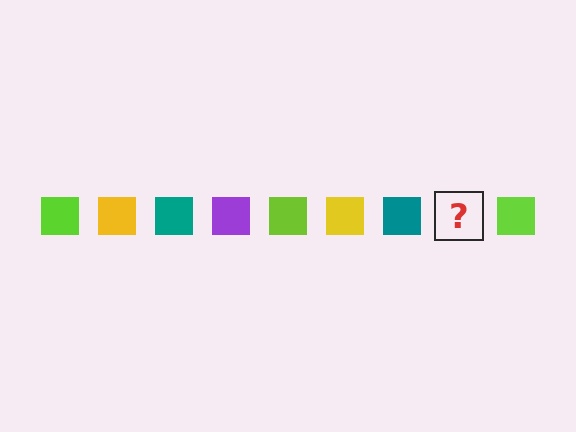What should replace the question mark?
The question mark should be replaced with a purple square.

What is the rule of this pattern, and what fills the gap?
The rule is that the pattern cycles through lime, yellow, teal, purple squares. The gap should be filled with a purple square.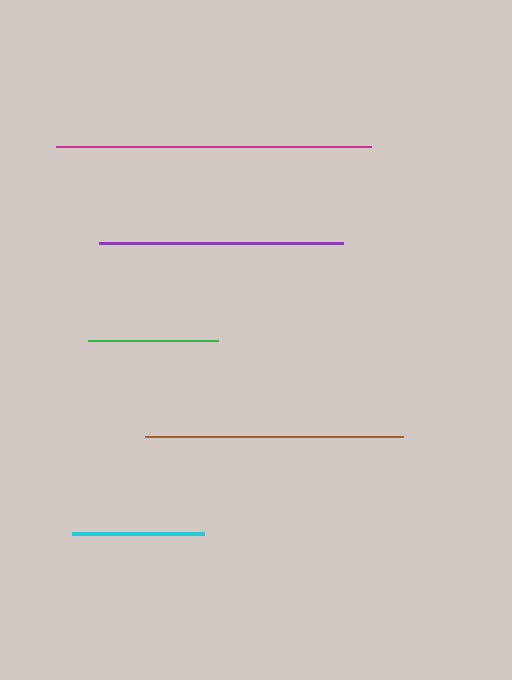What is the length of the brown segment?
The brown segment is approximately 259 pixels long.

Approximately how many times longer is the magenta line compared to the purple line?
The magenta line is approximately 1.3 times the length of the purple line.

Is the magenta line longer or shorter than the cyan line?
The magenta line is longer than the cyan line.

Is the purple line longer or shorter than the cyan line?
The purple line is longer than the cyan line.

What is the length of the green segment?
The green segment is approximately 130 pixels long.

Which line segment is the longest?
The magenta line is the longest at approximately 315 pixels.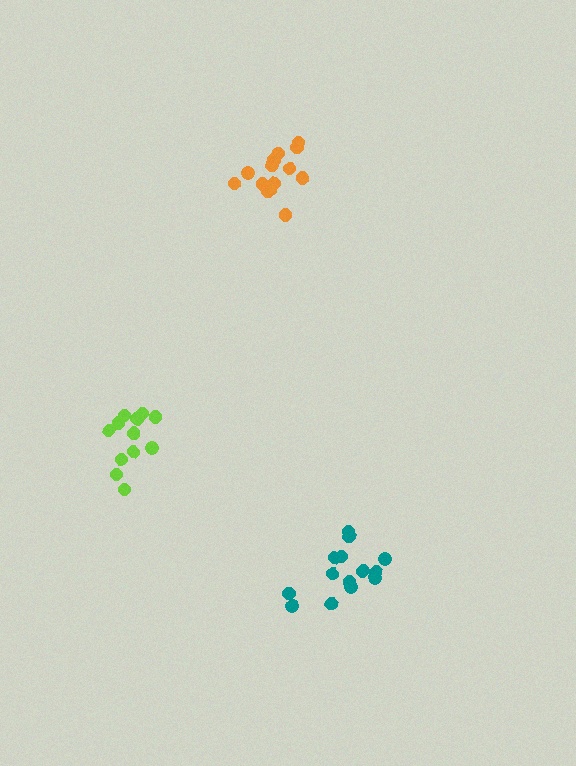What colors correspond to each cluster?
The clusters are colored: lime, teal, orange.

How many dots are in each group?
Group 1: 12 dots, Group 2: 14 dots, Group 3: 15 dots (41 total).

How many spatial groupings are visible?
There are 3 spatial groupings.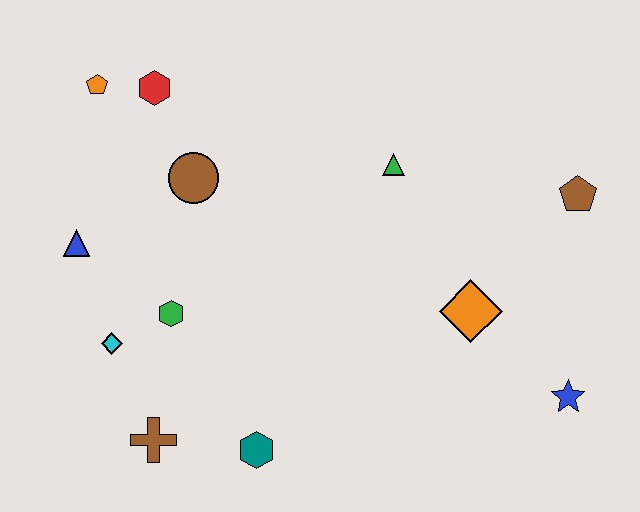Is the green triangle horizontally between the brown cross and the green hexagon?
No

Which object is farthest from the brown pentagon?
The blue triangle is farthest from the brown pentagon.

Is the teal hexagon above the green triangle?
No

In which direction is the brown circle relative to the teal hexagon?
The brown circle is above the teal hexagon.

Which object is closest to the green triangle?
The orange diamond is closest to the green triangle.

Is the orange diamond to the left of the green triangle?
No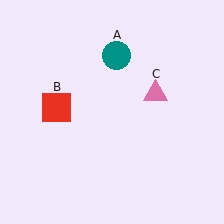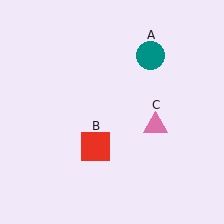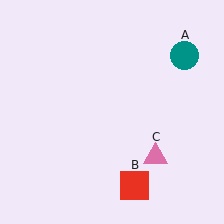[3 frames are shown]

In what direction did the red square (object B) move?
The red square (object B) moved down and to the right.